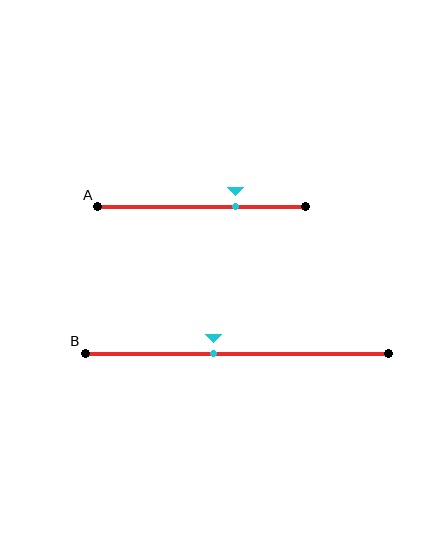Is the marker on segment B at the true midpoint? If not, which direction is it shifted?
No, the marker on segment B is shifted to the left by about 8% of the segment length.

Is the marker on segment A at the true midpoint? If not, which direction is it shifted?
No, the marker on segment A is shifted to the right by about 17% of the segment length.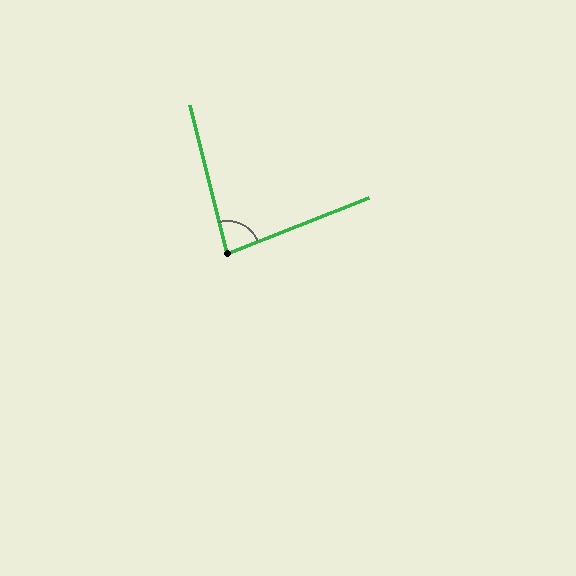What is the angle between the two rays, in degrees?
Approximately 83 degrees.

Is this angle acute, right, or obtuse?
It is acute.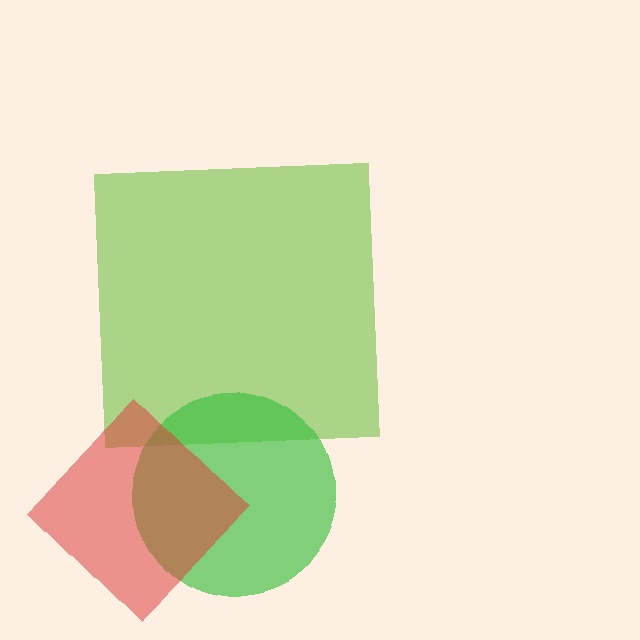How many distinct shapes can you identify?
There are 3 distinct shapes: a lime square, a green circle, a red diamond.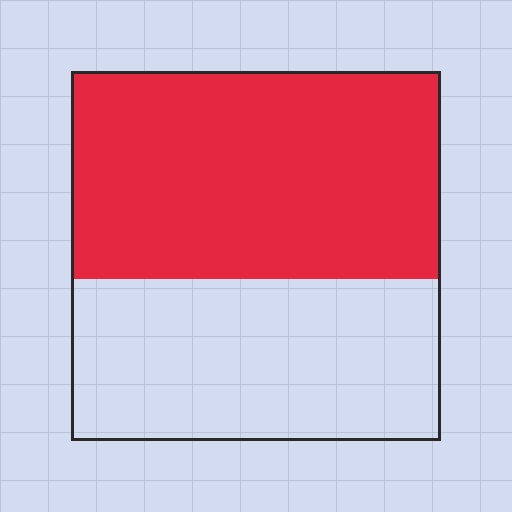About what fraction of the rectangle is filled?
About three fifths (3/5).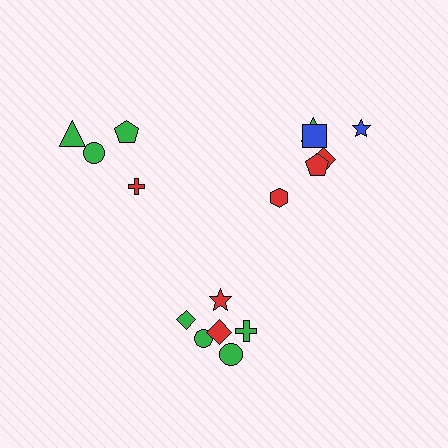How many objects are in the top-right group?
There are 6 objects.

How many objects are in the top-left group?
There are 4 objects.